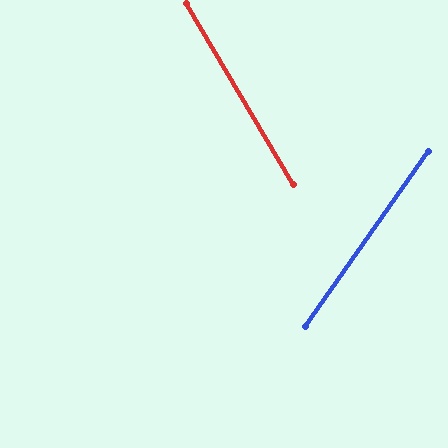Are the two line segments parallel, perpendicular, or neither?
Neither parallel nor perpendicular — they differ by about 66°.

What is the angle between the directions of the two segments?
Approximately 66 degrees.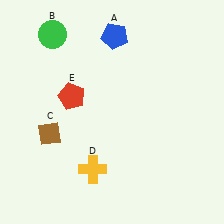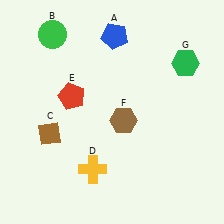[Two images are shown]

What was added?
A brown hexagon (F), a green hexagon (G) were added in Image 2.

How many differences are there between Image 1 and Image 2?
There are 2 differences between the two images.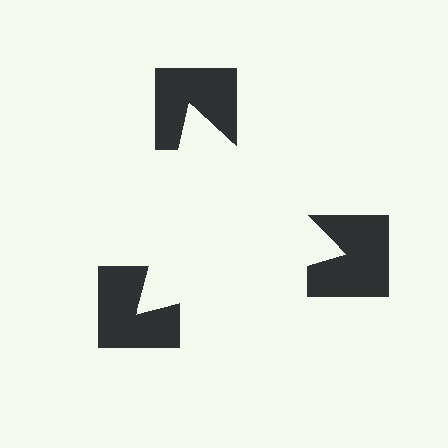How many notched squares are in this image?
There are 3 — one at each vertex of the illusory triangle.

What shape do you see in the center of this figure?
An illusory triangle — its edges are inferred from the aligned wedge cuts in the notched squares, not physically drawn.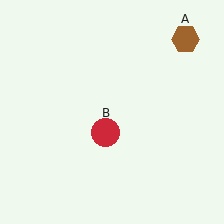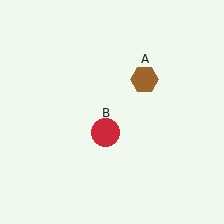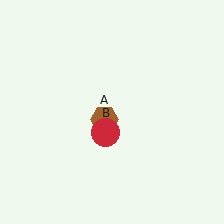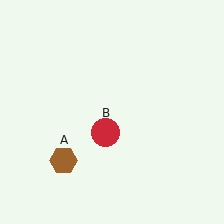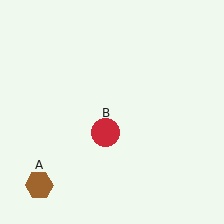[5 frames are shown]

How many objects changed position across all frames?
1 object changed position: brown hexagon (object A).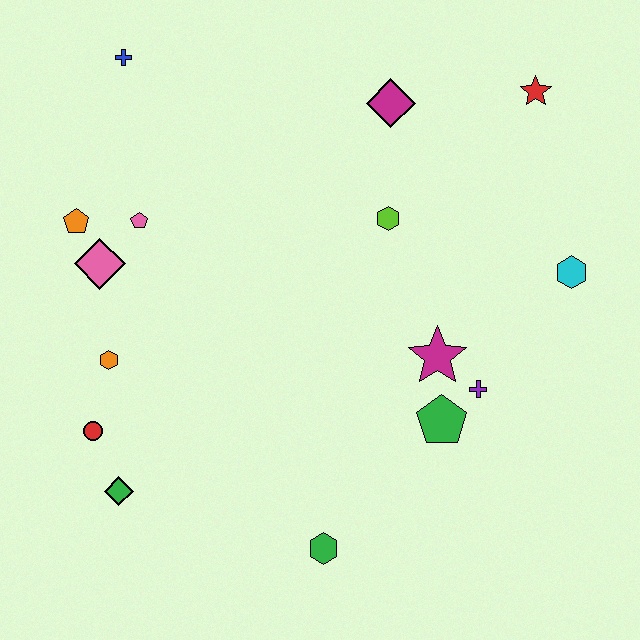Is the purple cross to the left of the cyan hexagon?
Yes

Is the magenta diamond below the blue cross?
Yes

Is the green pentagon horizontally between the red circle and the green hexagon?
No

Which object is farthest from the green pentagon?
The blue cross is farthest from the green pentagon.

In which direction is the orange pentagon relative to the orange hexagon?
The orange pentagon is above the orange hexagon.